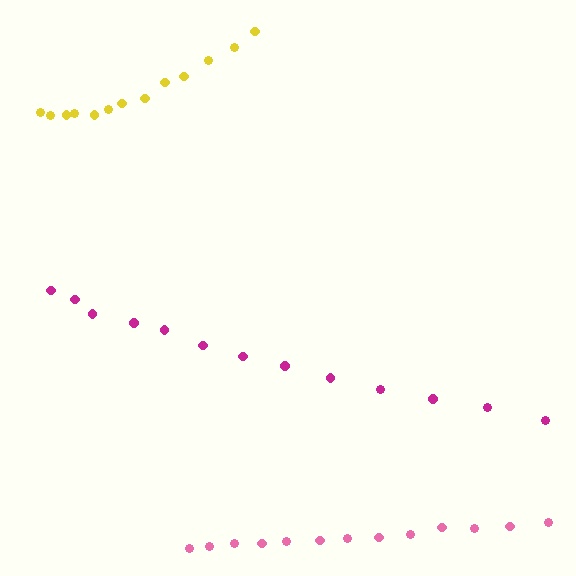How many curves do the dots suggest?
There are 3 distinct paths.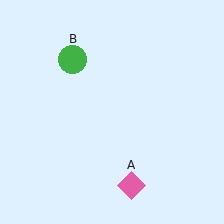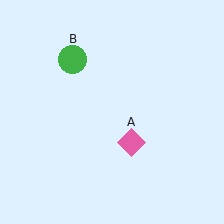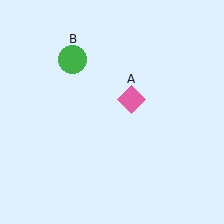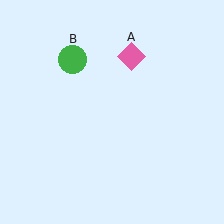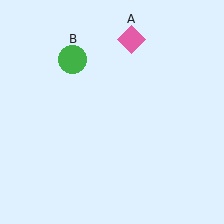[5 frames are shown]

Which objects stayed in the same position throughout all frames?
Green circle (object B) remained stationary.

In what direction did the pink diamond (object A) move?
The pink diamond (object A) moved up.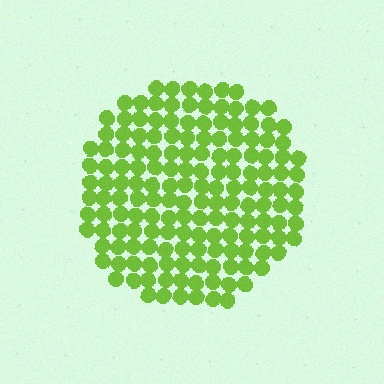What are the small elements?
The small elements are circles.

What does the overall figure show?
The overall figure shows a circle.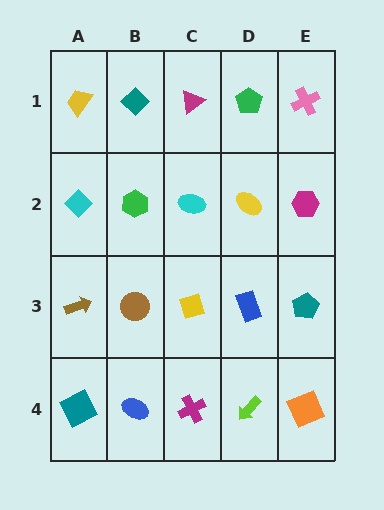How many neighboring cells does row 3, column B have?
4.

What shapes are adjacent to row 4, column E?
A teal pentagon (row 3, column E), a lime arrow (row 4, column D).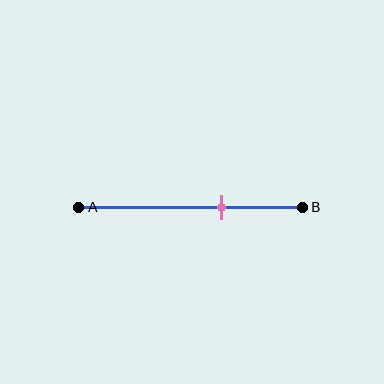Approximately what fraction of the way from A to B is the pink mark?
The pink mark is approximately 65% of the way from A to B.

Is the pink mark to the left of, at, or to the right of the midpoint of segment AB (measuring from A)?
The pink mark is to the right of the midpoint of segment AB.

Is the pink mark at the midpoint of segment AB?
No, the mark is at about 65% from A, not at the 50% midpoint.